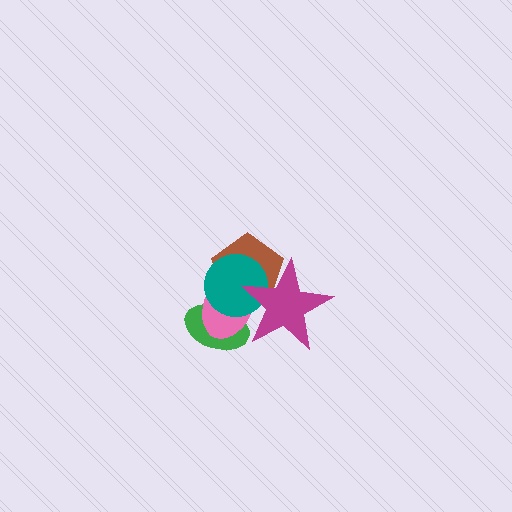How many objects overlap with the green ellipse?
3 objects overlap with the green ellipse.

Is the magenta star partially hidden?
No, no other shape covers it.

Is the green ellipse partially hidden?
Yes, it is partially covered by another shape.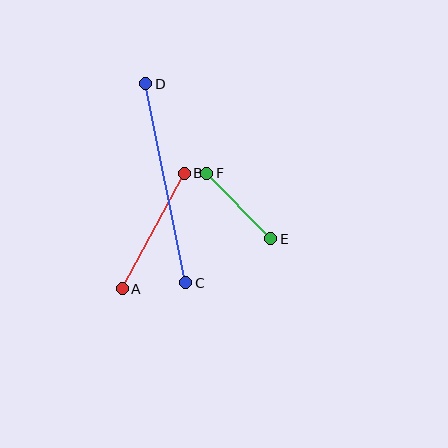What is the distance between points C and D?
The distance is approximately 203 pixels.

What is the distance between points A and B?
The distance is approximately 131 pixels.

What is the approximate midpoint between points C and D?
The midpoint is at approximately (166, 183) pixels.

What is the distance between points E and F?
The distance is approximately 92 pixels.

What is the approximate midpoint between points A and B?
The midpoint is at approximately (153, 231) pixels.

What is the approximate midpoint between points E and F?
The midpoint is at approximately (239, 206) pixels.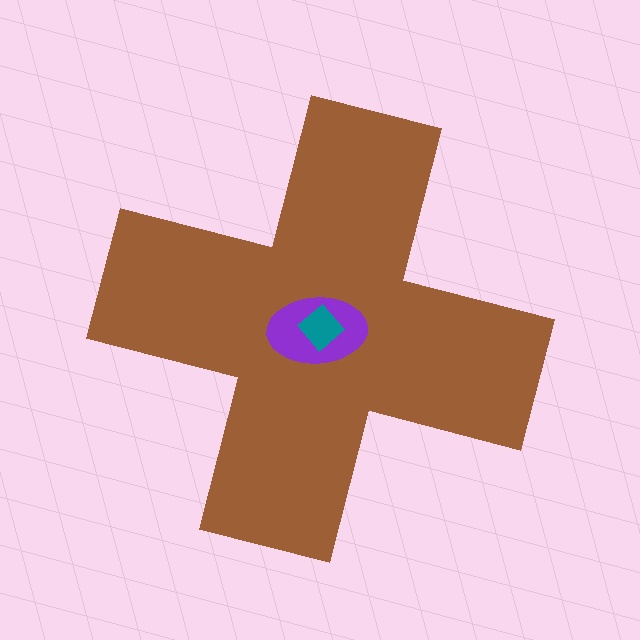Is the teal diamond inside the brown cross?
Yes.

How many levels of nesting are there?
3.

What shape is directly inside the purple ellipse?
The teal diamond.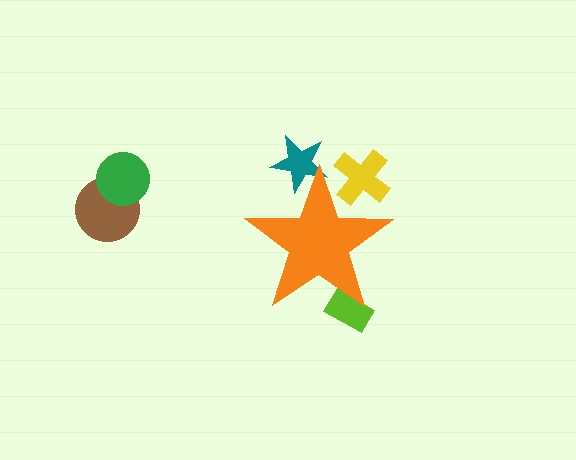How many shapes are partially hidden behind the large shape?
3 shapes are partially hidden.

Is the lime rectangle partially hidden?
Yes, the lime rectangle is partially hidden behind the orange star.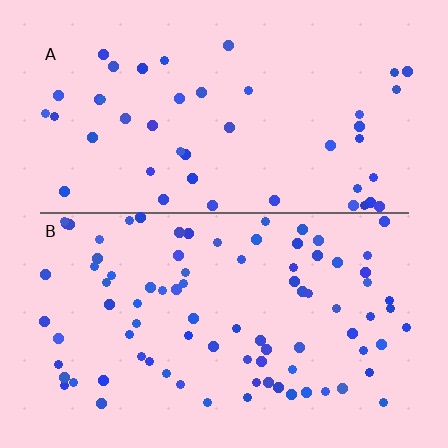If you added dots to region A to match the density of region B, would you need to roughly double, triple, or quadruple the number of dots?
Approximately double.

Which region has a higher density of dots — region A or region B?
B (the bottom).